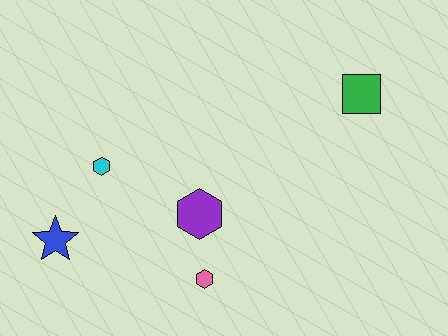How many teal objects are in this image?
There are no teal objects.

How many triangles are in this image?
There are no triangles.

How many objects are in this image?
There are 5 objects.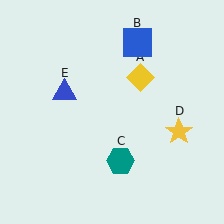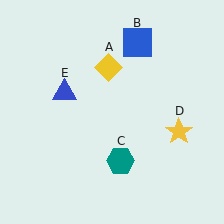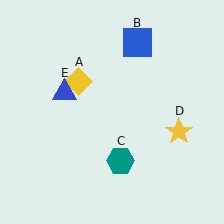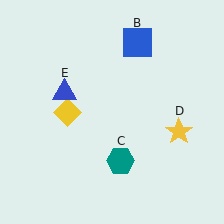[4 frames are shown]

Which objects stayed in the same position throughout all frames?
Blue square (object B) and teal hexagon (object C) and yellow star (object D) and blue triangle (object E) remained stationary.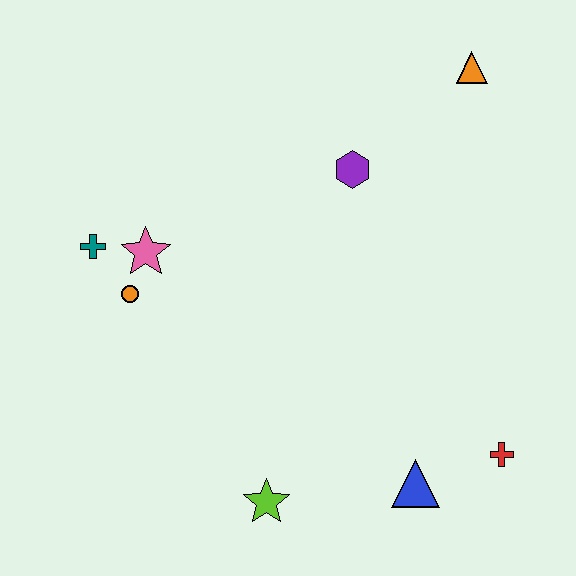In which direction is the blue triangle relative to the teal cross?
The blue triangle is to the right of the teal cross.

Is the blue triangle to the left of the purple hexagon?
No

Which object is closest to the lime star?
The blue triangle is closest to the lime star.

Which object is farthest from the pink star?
The red cross is farthest from the pink star.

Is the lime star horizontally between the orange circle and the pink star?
No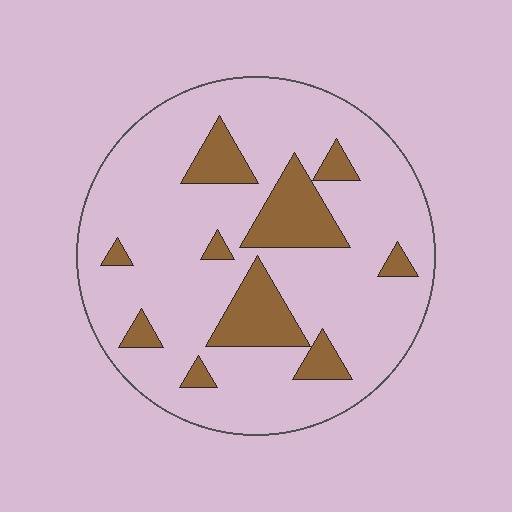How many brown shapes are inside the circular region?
10.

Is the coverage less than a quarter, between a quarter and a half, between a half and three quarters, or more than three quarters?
Less than a quarter.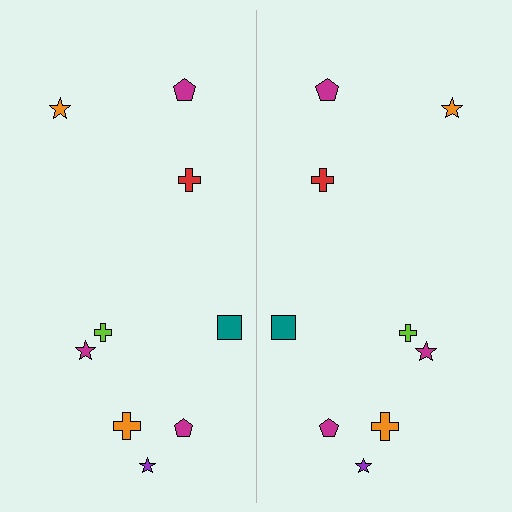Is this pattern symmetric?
Yes, this pattern has bilateral (reflection) symmetry.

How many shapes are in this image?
There are 18 shapes in this image.